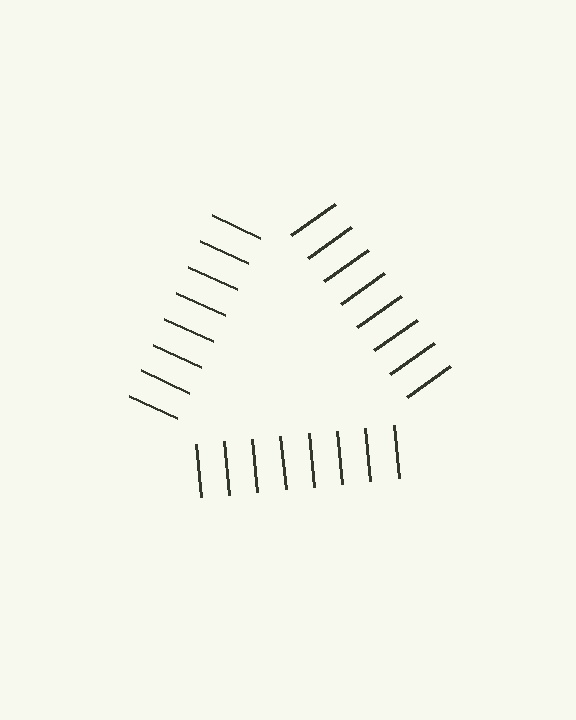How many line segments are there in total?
24 — 8 along each of the 3 edges.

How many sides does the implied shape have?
3 sides — the line-ends trace a triangle.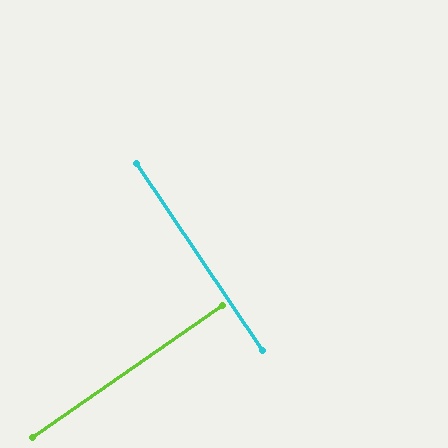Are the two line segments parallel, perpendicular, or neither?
Perpendicular — they meet at approximately 89°.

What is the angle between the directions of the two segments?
Approximately 89 degrees.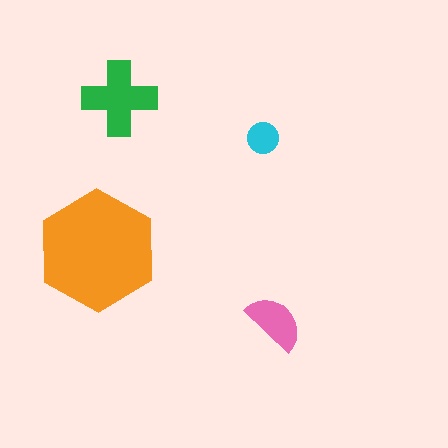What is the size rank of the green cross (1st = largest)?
2nd.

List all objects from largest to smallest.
The orange hexagon, the green cross, the pink semicircle, the cyan circle.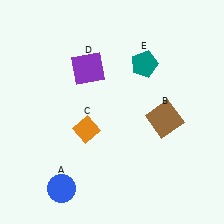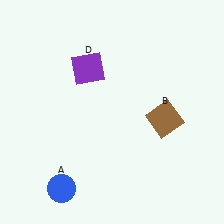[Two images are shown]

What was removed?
The teal pentagon (E), the orange diamond (C) were removed in Image 2.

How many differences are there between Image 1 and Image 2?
There are 2 differences between the two images.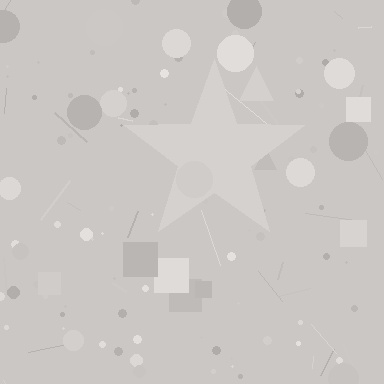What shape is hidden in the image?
A star is hidden in the image.